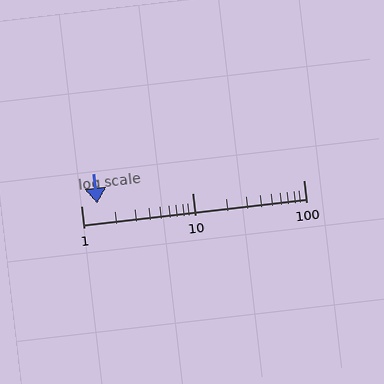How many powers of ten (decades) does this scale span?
The scale spans 2 decades, from 1 to 100.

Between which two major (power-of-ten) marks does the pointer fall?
The pointer is between 1 and 10.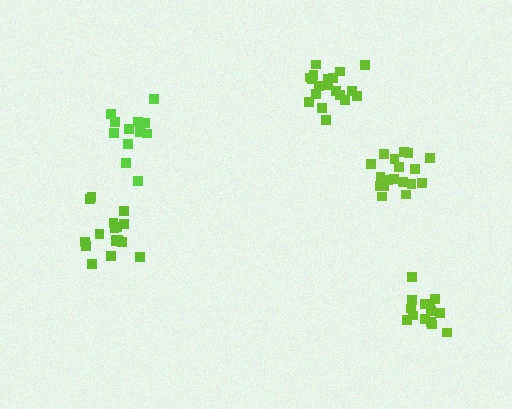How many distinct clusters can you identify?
There are 5 distinct clusters.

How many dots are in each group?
Group 1: 19 dots, Group 2: 14 dots, Group 3: 17 dots, Group 4: 14 dots, Group 5: 18 dots (82 total).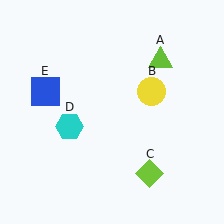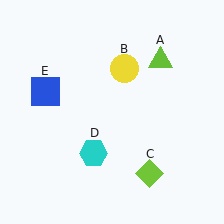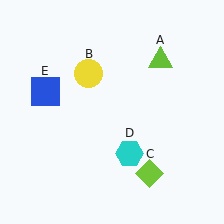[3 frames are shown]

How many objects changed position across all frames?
2 objects changed position: yellow circle (object B), cyan hexagon (object D).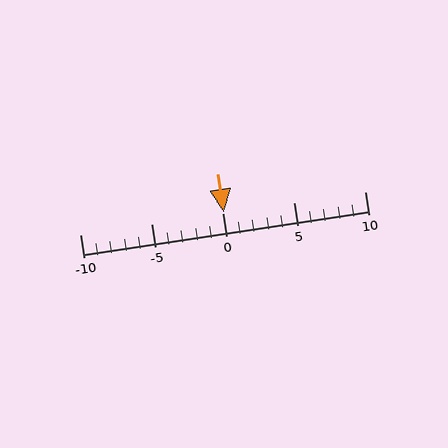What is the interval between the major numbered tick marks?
The major tick marks are spaced 5 units apart.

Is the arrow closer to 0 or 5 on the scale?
The arrow is closer to 0.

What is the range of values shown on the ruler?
The ruler shows values from -10 to 10.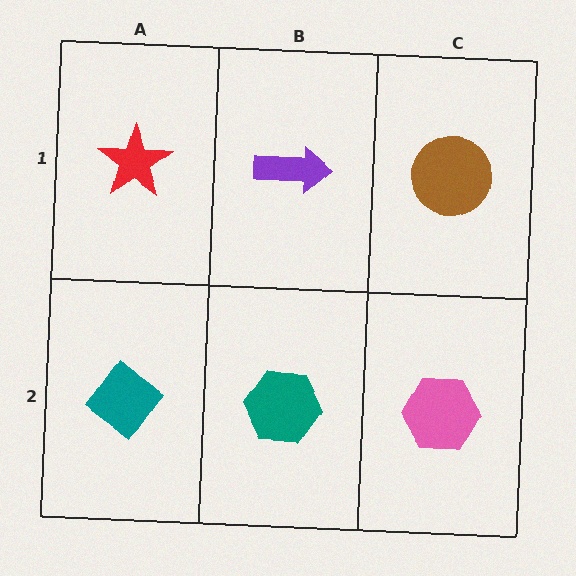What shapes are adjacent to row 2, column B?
A purple arrow (row 1, column B), a teal diamond (row 2, column A), a pink hexagon (row 2, column C).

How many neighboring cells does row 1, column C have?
2.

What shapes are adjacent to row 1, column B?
A teal hexagon (row 2, column B), a red star (row 1, column A), a brown circle (row 1, column C).